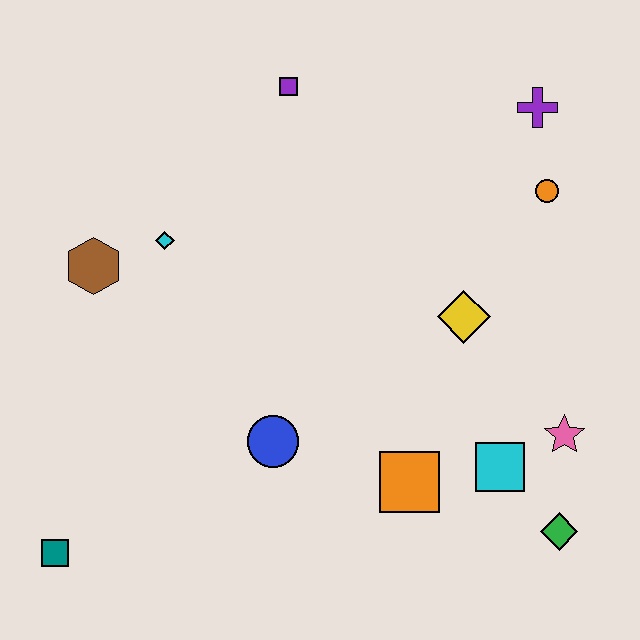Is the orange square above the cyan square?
No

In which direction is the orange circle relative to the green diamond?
The orange circle is above the green diamond.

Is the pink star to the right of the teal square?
Yes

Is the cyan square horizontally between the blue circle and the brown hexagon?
No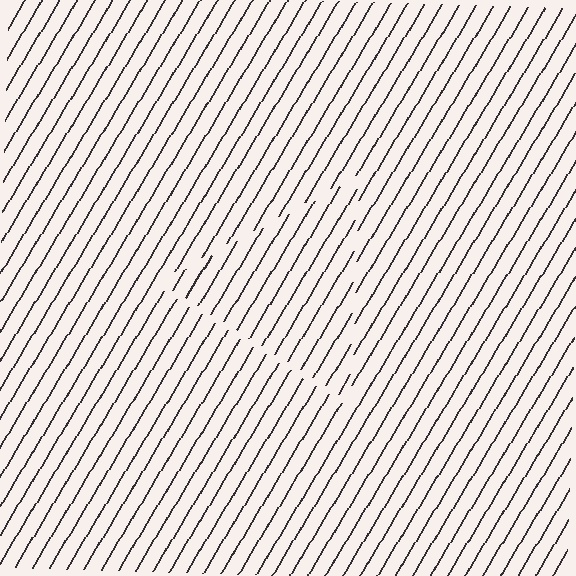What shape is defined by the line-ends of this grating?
An illusory triangle. The interior of the shape contains the same grating, shifted by half a period — the contour is defined by the phase discontinuity where line-ends from the inner and outer gratings abut.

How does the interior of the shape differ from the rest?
The interior of the shape contains the same grating, shifted by half a period — the contour is defined by the phase discontinuity where line-ends from the inner and outer gratings abut.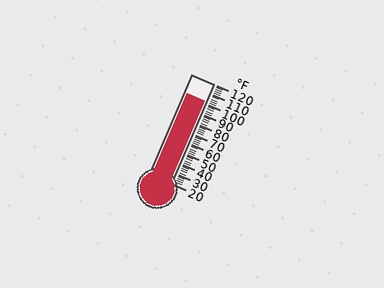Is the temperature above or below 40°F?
The temperature is above 40°F.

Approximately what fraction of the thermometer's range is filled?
The thermometer is filled to approximately 80% of its range.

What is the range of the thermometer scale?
The thermometer scale ranges from 20°F to 120°F.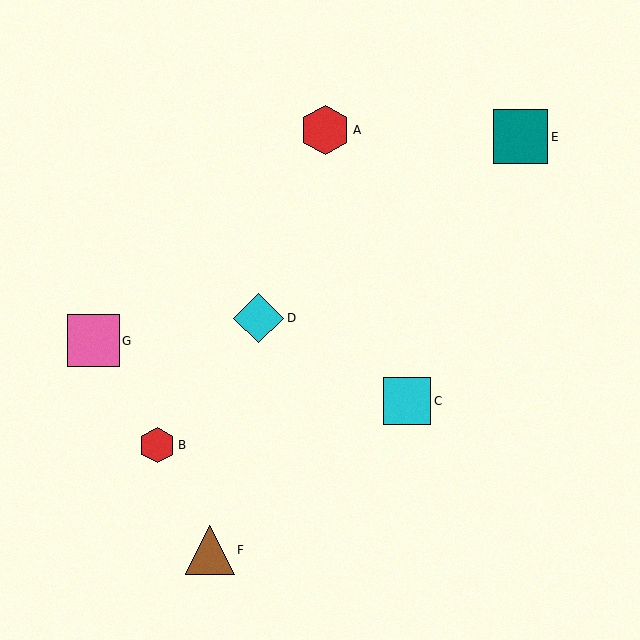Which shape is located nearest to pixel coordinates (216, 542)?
The brown triangle (labeled F) at (210, 550) is nearest to that location.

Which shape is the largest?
The teal square (labeled E) is the largest.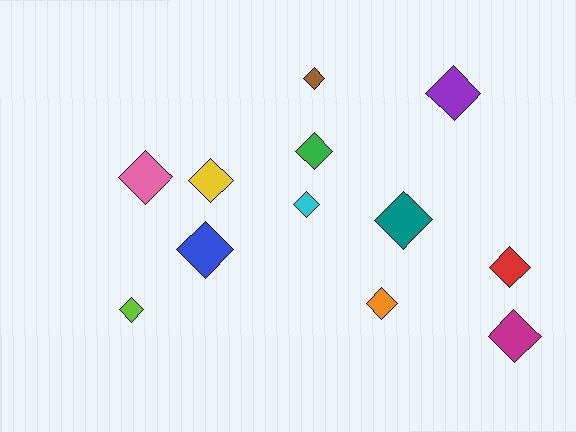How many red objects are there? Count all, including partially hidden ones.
There is 1 red object.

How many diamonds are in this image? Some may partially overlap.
There are 12 diamonds.